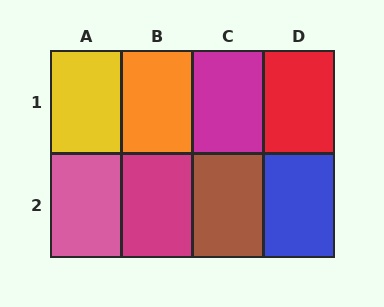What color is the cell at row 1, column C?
Magenta.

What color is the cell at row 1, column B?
Orange.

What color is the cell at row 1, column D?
Red.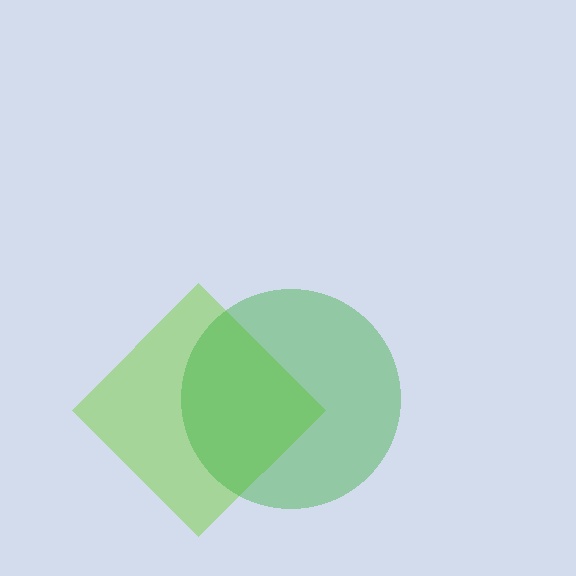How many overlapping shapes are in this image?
There are 2 overlapping shapes in the image.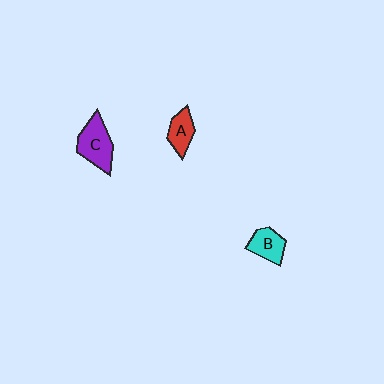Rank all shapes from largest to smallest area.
From largest to smallest: C (purple), B (cyan), A (red).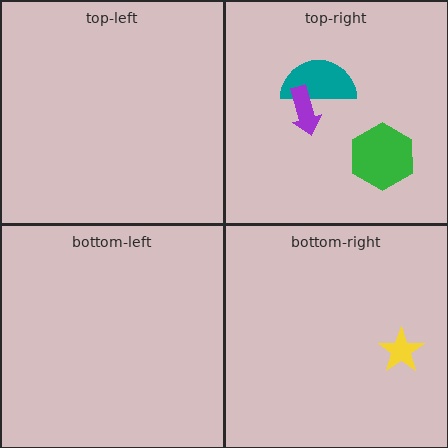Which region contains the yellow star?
The bottom-right region.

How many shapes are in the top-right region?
3.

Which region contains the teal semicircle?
The top-right region.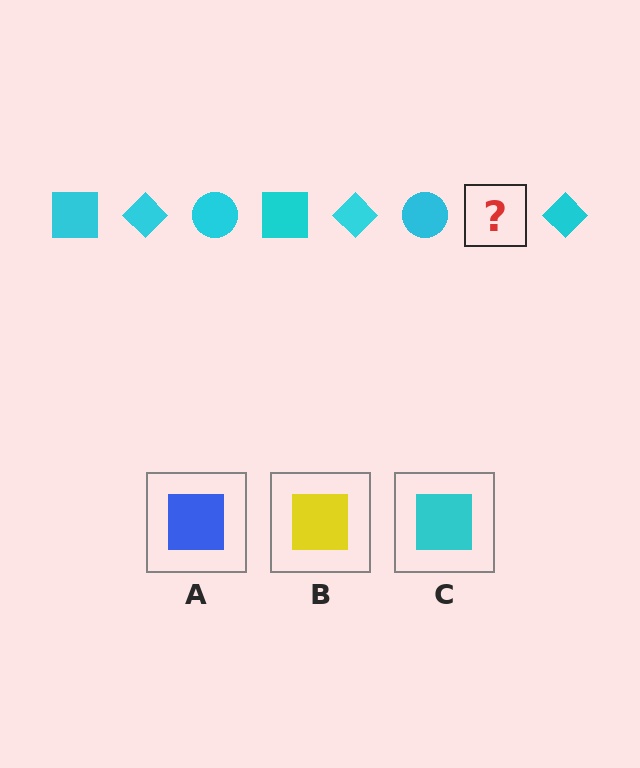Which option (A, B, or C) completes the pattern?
C.